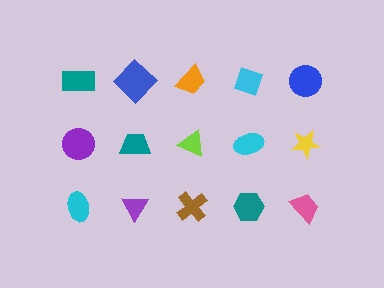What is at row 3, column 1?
A cyan ellipse.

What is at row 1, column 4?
A cyan diamond.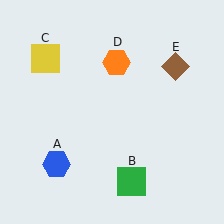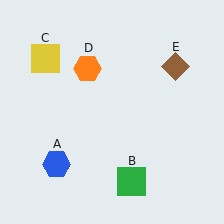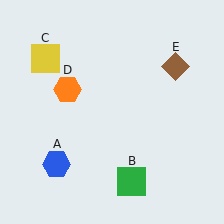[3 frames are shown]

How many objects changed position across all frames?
1 object changed position: orange hexagon (object D).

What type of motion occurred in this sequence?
The orange hexagon (object D) rotated counterclockwise around the center of the scene.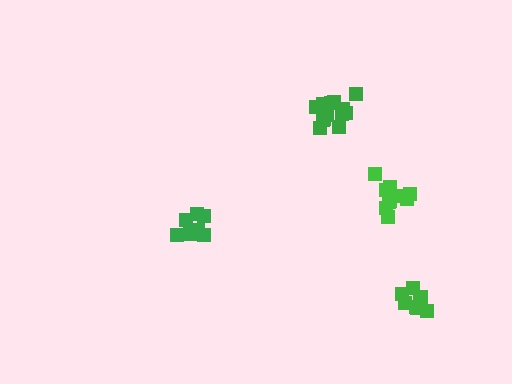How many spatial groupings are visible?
There are 4 spatial groupings.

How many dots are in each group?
Group 1: 14 dots, Group 2: 10 dots, Group 3: 9 dots, Group 4: 8 dots (41 total).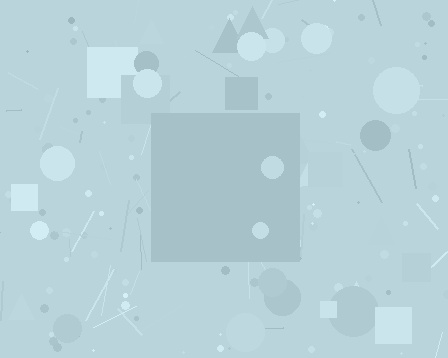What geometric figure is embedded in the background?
A square is embedded in the background.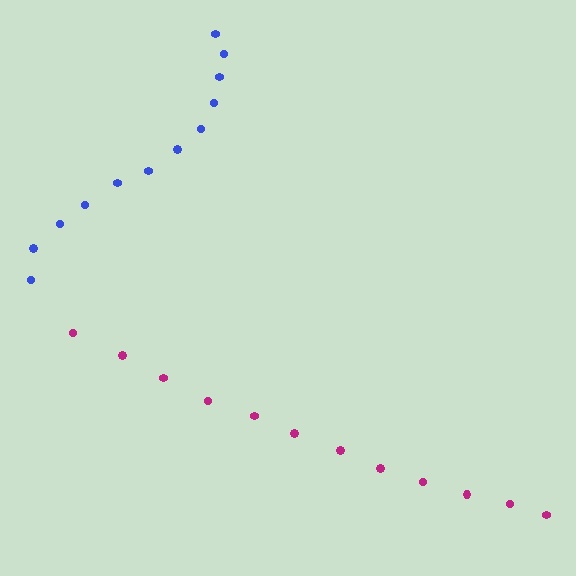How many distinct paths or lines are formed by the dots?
There are 2 distinct paths.